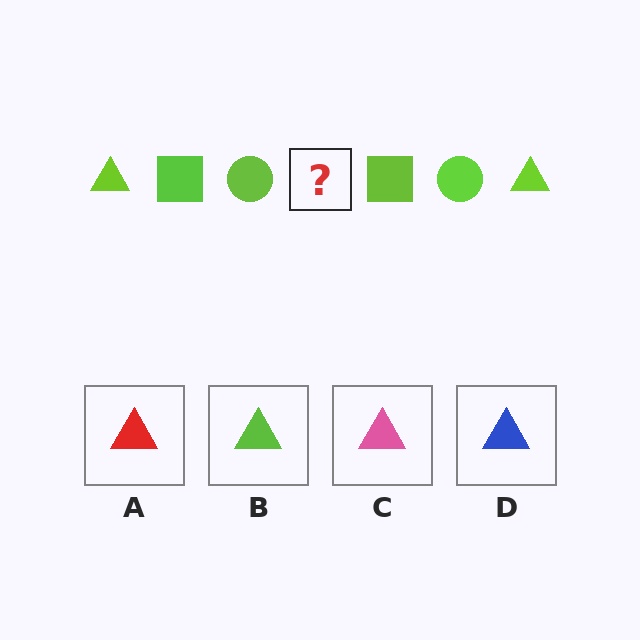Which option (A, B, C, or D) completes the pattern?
B.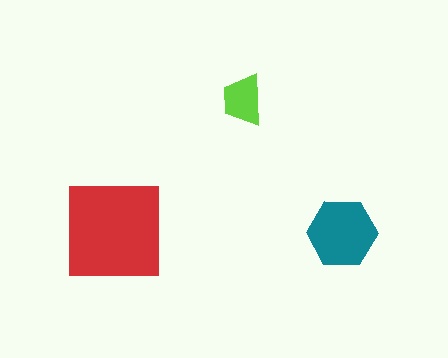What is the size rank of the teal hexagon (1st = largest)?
2nd.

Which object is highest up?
The lime trapezoid is topmost.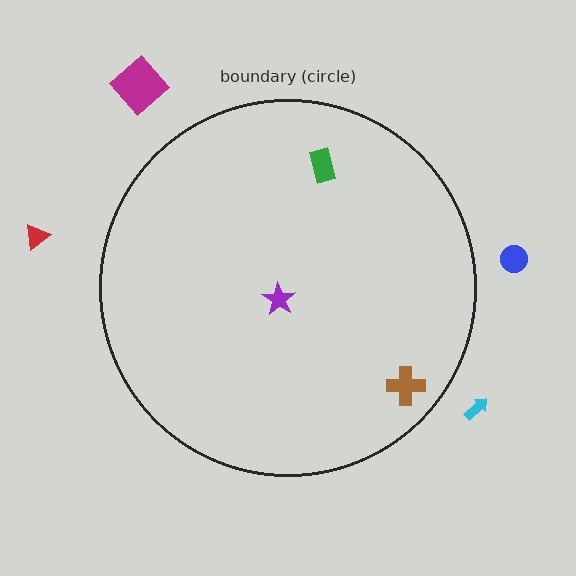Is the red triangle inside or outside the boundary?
Outside.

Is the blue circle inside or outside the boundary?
Outside.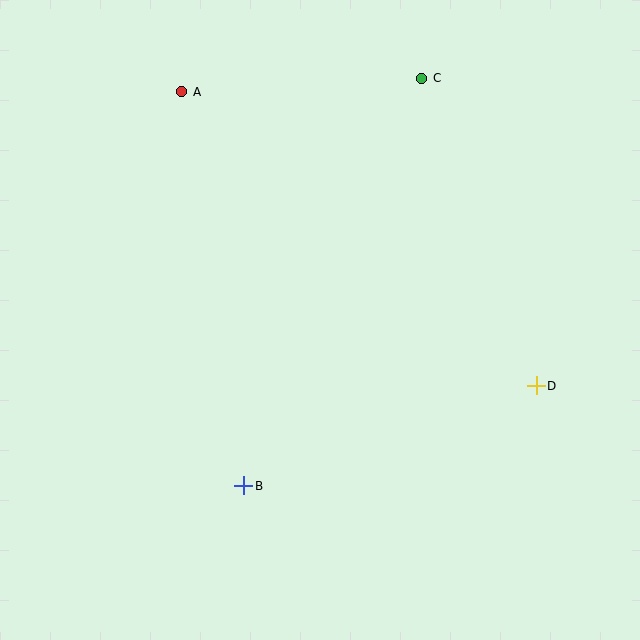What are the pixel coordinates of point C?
Point C is at (422, 78).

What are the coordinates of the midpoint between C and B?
The midpoint between C and B is at (333, 282).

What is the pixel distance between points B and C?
The distance between B and C is 444 pixels.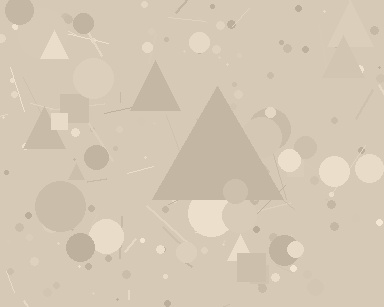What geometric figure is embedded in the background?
A triangle is embedded in the background.